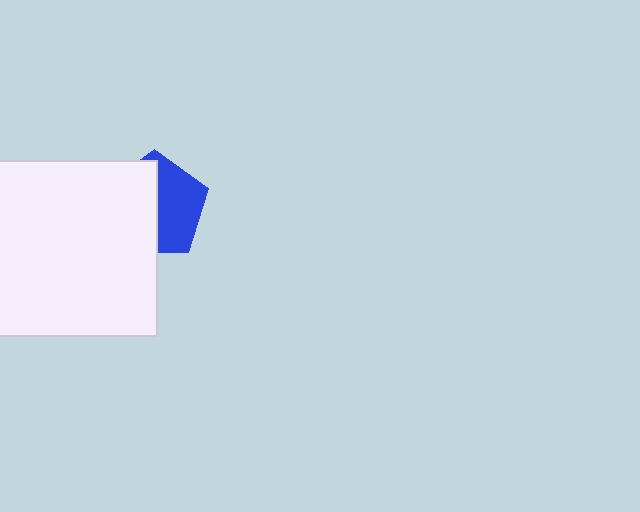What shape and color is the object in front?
The object in front is a white square.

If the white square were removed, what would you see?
You would see the complete blue pentagon.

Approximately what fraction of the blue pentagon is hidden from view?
Roughly 52% of the blue pentagon is hidden behind the white square.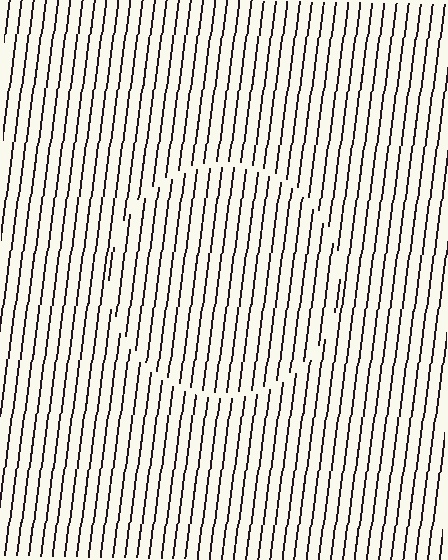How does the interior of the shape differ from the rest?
The interior of the shape contains the same grating, shifted by half a period — the contour is defined by the phase discontinuity where line-ends from the inner and outer gratings abut.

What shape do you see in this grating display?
An illusory circle. The interior of the shape contains the same grating, shifted by half a period — the contour is defined by the phase discontinuity where line-ends from the inner and outer gratings abut.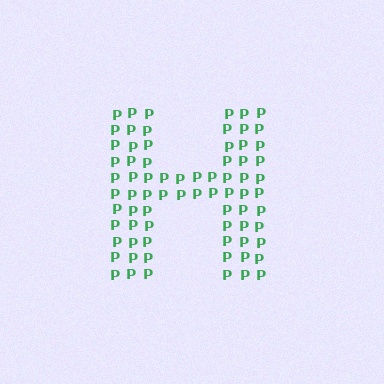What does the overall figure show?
The overall figure shows the letter H.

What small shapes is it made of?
It is made of small letter P's.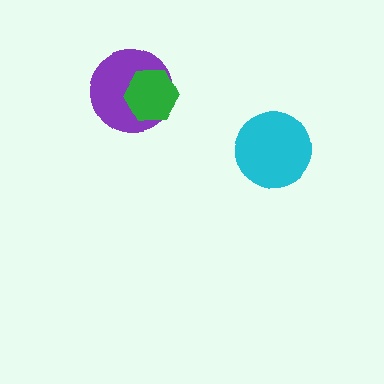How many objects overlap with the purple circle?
1 object overlaps with the purple circle.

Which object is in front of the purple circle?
The green hexagon is in front of the purple circle.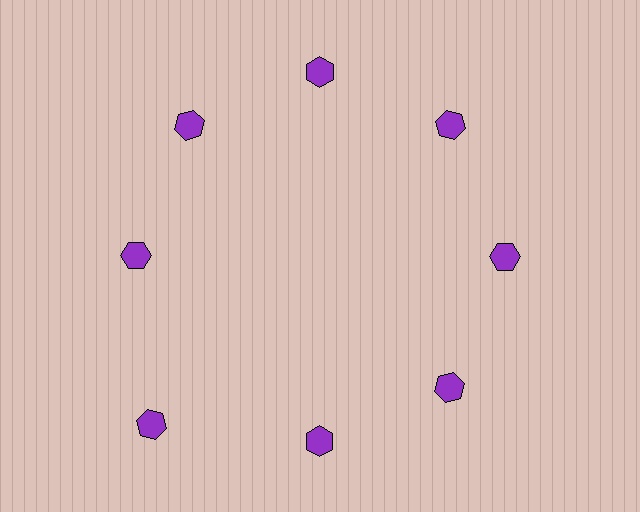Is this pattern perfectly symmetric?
No. The 8 purple hexagons are arranged in a ring, but one element near the 8 o'clock position is pushed outward from the center, breaking the 8-fold rotational symmetry.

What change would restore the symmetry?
The symmetry would be restored by moving it inward, back onto the ring so that all 8 hexagons sit at equal angles and equal distance from the center.